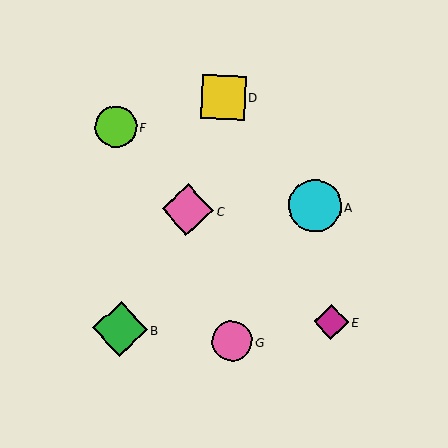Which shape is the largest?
The green diamond (labeled B) is the largest.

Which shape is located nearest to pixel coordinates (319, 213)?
The cyan circle (labeled A) at (315, 206) is nearest to that location.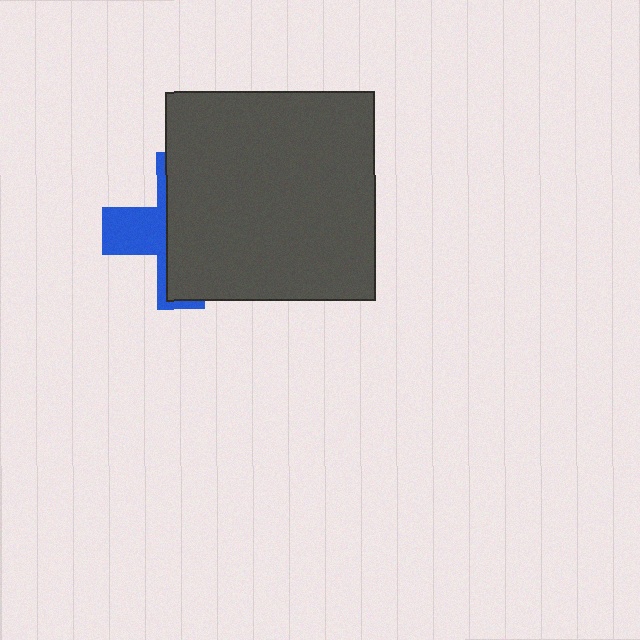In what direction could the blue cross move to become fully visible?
The blue cross could move left. That would shift it out from behind the dark gray square entirely.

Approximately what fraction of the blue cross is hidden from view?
Roughly 67% of the blue cross is hidden behind the dark gray square.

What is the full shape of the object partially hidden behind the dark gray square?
The partially hidden object is a blue cross.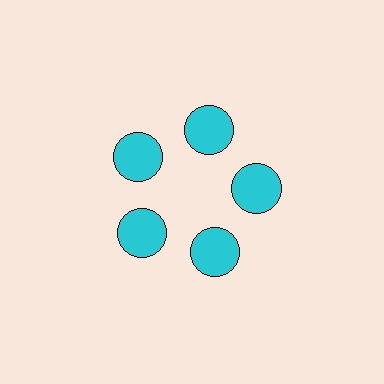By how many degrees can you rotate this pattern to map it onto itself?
The pattern maps onto itself every 72 degrees of rotation.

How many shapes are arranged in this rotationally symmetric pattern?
There are 5 shapes, arranged in 5 groups of 1.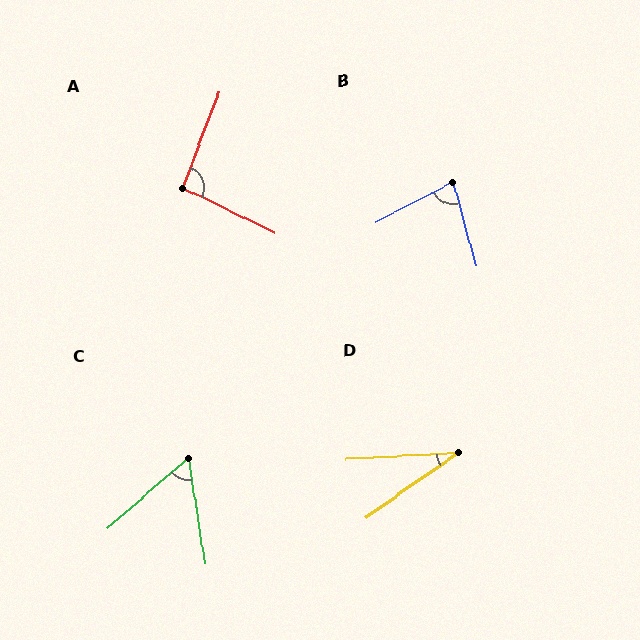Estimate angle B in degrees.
Approximately 78 degrees.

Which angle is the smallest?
D, at approximately 32 degrees.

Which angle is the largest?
A, at approximately 95 degrees.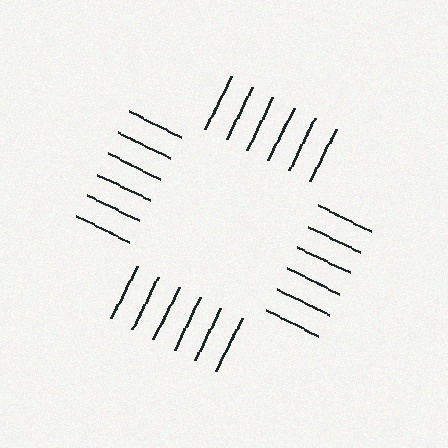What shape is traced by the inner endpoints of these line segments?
An illusory square — the line segments terminate on its edges but no continuous stroke is drawn.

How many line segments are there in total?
24 — 6 along each of the 4 edges.